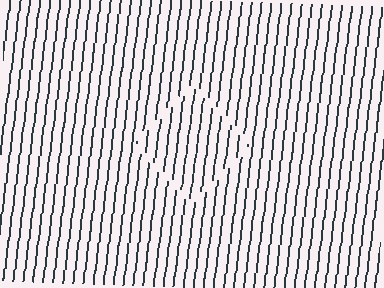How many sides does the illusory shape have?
4 sides — the line-ends trace a square.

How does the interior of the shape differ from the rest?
The interior of the shape contains the same grating, shifted by half a period — the contour is defined by the phase discontinuity where line-ends from the inner and outer gratings abut.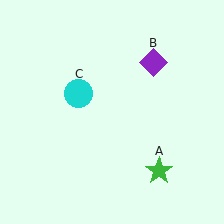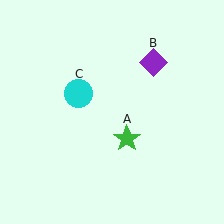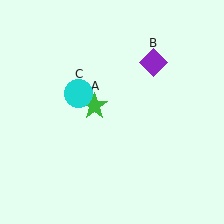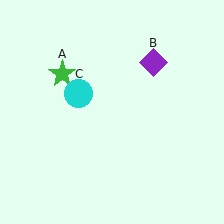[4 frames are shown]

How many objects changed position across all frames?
1 object changed position: green star (object A).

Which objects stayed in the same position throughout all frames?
Purple diamond (object B) and cyan circle (object C) remained stationary.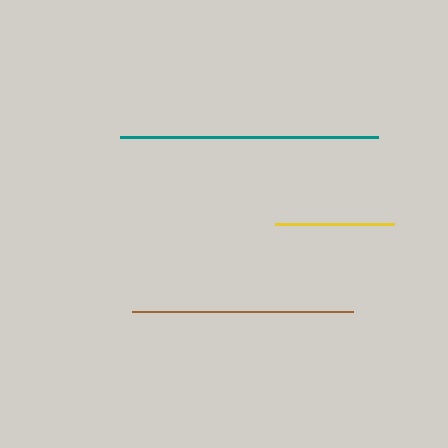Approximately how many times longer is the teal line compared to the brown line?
The teal line is approximately 1.2 times the length of the brown line.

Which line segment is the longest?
The teal line is the longest at approximately 258 pixels.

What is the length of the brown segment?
The brown segment is approximately 221 pixels long.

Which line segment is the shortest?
The yellow line is the shortest at approximately 120 pixels.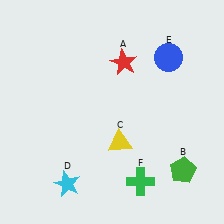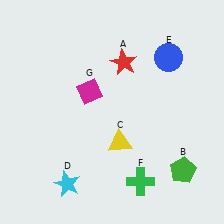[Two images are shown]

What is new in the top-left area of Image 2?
A magenta diamond (G) was added in the top-left area of Image 2.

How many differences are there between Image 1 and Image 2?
There is 1 difference between the two images.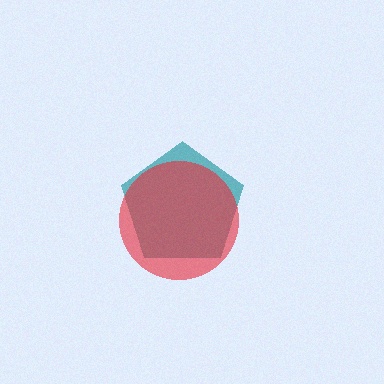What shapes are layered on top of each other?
The layered shapes are: a teal pentagon, a red circle.